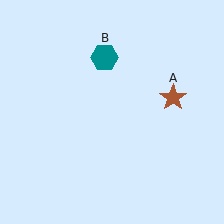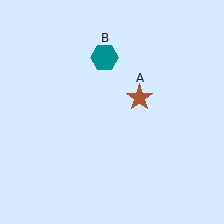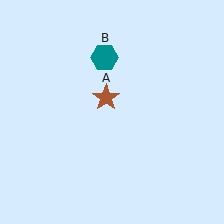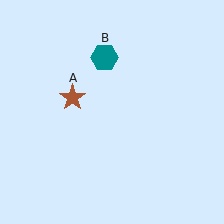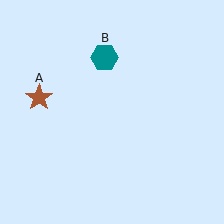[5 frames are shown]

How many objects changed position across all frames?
1 object changed position: brown star (object A).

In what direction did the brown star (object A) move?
The brown star (object A) moved left.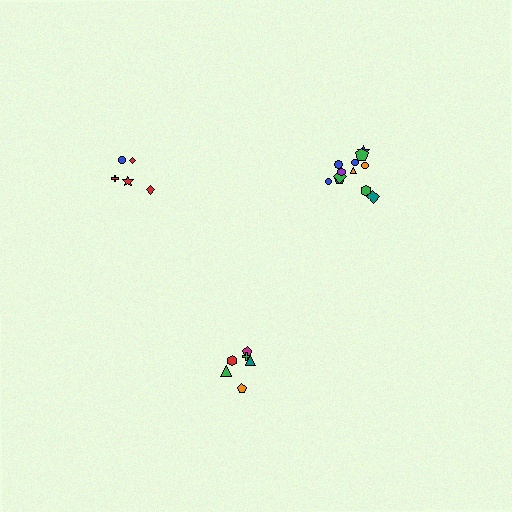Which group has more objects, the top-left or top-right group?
The top-right group.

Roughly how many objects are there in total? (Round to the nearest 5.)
Roughly 25 objects in total.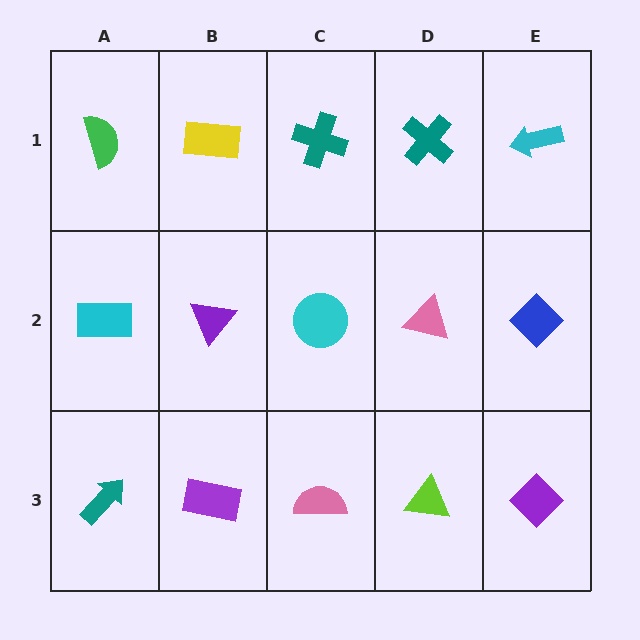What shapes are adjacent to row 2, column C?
A teal cross (row 1, column C), a pink semicircle (row 3, column C), a purple triangle (row 2, column B), a pink triangle (row 2, column D).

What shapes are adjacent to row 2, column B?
A yellow rectangle (row 1, column B), a purple rectangle (row 3, column B), a cyan rectangle (row 2, column A), a cyan circle (row 2, column C).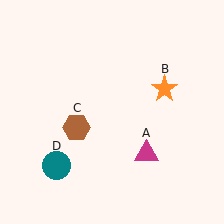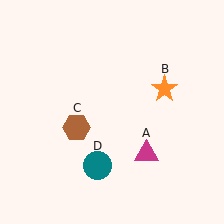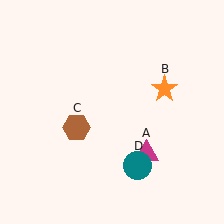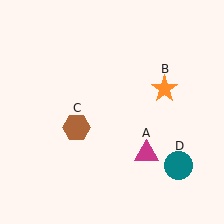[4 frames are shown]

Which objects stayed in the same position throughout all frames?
Magenta triangle (object A) and orange star (object B) and brown hexagon (object C) remained stationary.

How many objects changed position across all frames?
1 object changed position: teal circle (object D).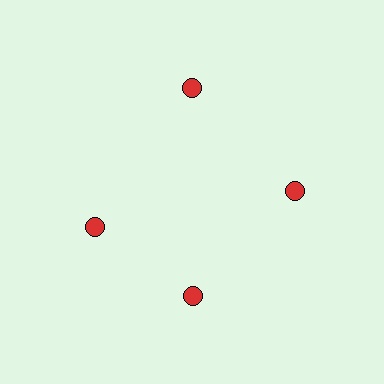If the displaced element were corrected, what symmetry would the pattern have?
It would have 4-fold rotational symmetry — the pattern would map onto itself every 90 degrees.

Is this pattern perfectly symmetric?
No. The 4 red circles are arranged in a ring, but one element near the 9 o'clock position is rotated out of alignment along the ring, breaking the 4-fold rotational symmetry.